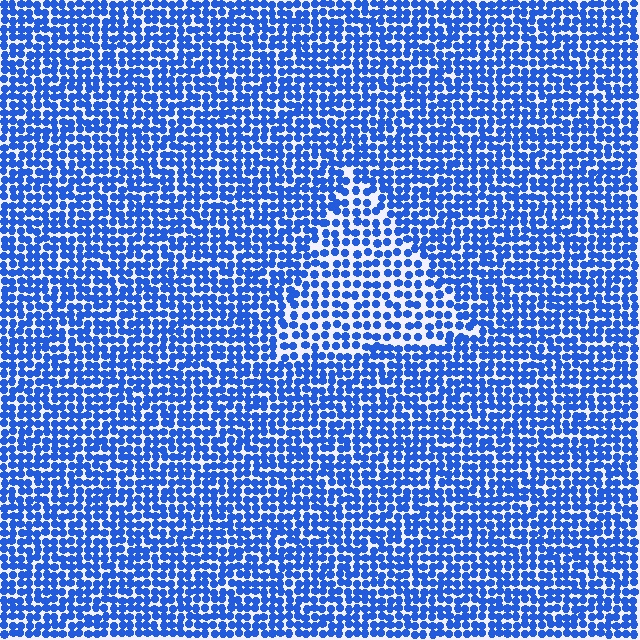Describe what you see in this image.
The image contains small blue elements arranged at two different densities. A triangle-shaped region is visible where the elements are less densely packed than the surrounding area.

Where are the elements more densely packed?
The elements are more densely packed outside the triangle boundary.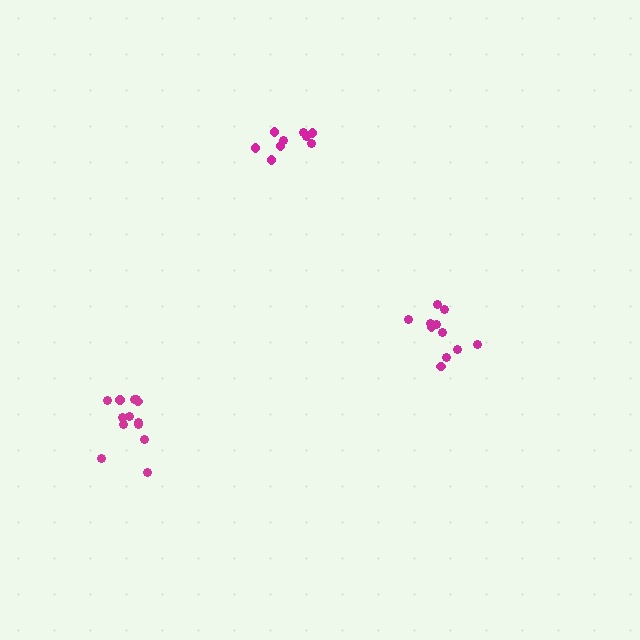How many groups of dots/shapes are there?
There are 3 groups.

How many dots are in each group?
Group 1: 13 dots, Group 2: 11 dots, Group 3: 9 dots (33 total).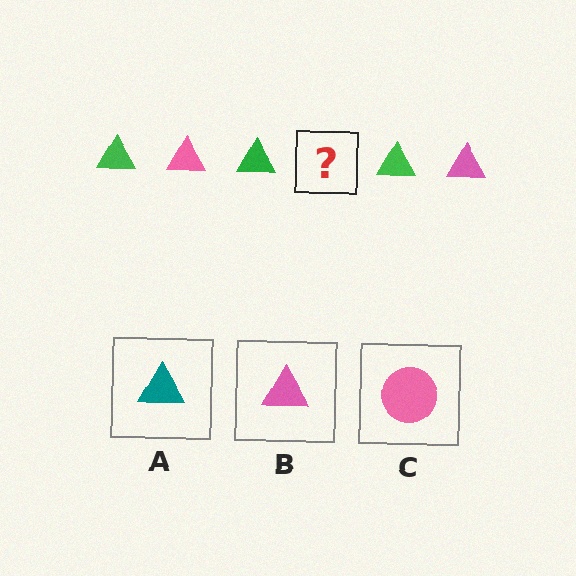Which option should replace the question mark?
Option B.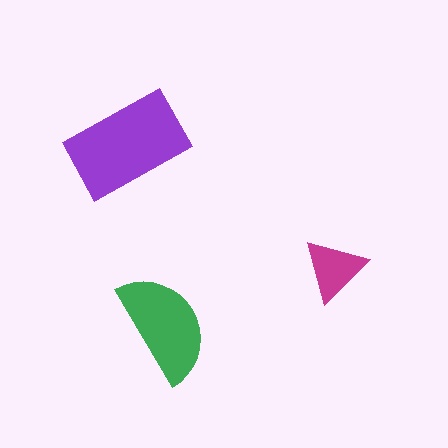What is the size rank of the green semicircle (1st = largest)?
2nd.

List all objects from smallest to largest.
The magenta triangle, the green semicircle, the purple rectangle.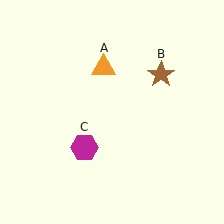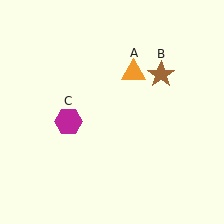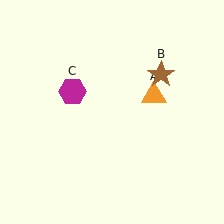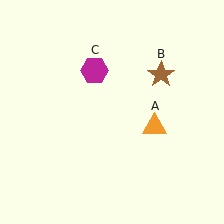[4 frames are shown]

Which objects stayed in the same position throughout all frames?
Brown star (object B) remained stationary.